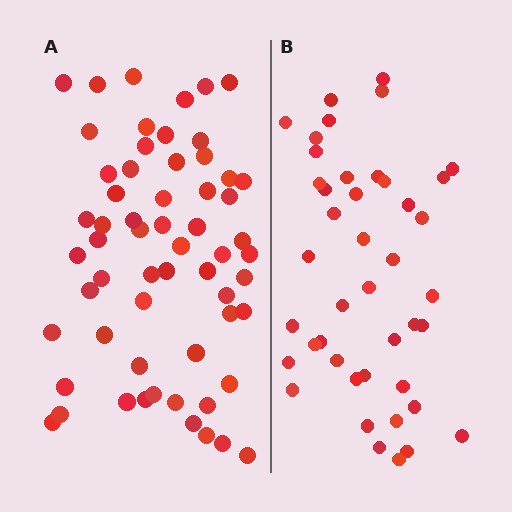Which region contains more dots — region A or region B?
Region A (the left region) has more dots.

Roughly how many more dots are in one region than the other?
Region A has approximately 15 more dots than region B.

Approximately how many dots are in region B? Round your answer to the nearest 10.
About 40 dots. (The exact count is 43, which rounds to 40.)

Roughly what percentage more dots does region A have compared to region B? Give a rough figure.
About 40% more.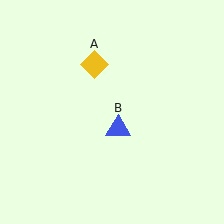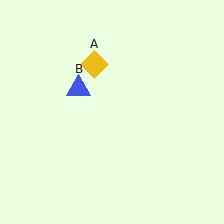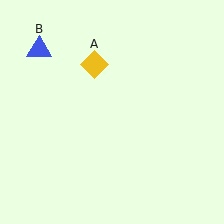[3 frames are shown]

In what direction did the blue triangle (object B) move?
The blue triangle (object B) moved up and to the left.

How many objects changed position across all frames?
1 object changed position: blue triangle (object B).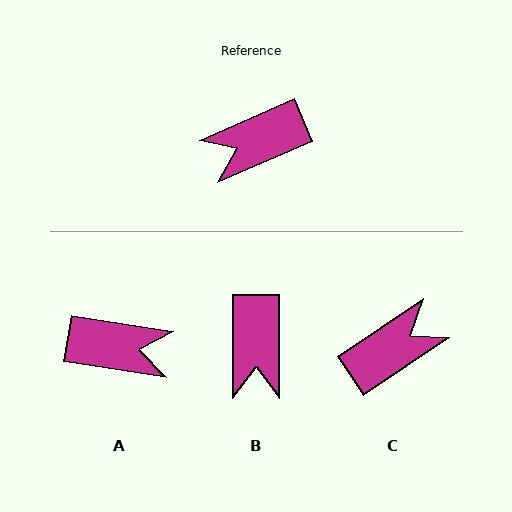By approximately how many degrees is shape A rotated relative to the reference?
Approximately 147 degrees counter-clockwise.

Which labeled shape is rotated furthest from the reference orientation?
C, about 170 degrees away.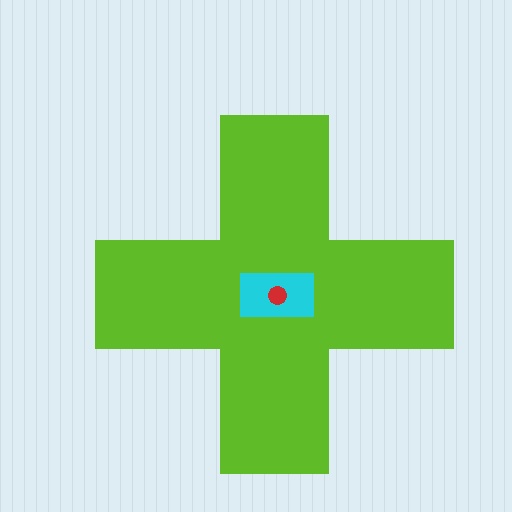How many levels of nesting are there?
3.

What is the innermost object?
The red circle.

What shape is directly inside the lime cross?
The cyan rectangle.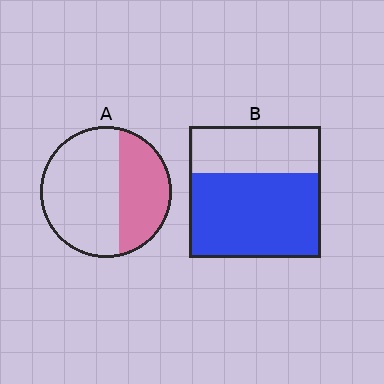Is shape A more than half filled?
No.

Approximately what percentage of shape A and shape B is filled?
A is approximately 40% and B is approximately 65%.